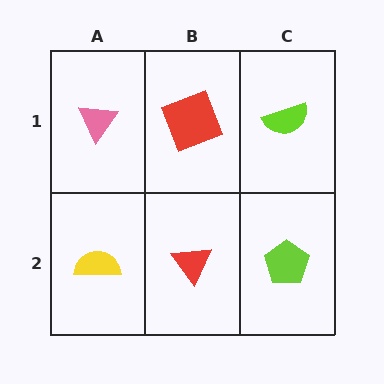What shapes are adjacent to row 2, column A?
A pink triangle (row 1, column A), a red triangle (row 2, column B).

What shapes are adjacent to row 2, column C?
A lime semicircle (row 1, column C), a red triangle (row 2, column B).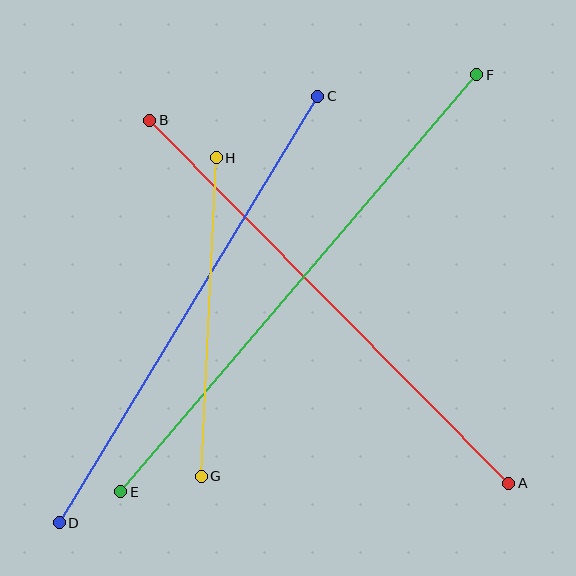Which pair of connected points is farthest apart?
Points E and F are farthest apart.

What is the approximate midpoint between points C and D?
The midpoint is at approximately (189, 309) pixels.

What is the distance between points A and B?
The distance is approximately 510 pixels.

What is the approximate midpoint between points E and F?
The midpoint is at approximately (299, 283) pixels.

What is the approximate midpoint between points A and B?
The midpoint is at approximately (329, 302) pixels.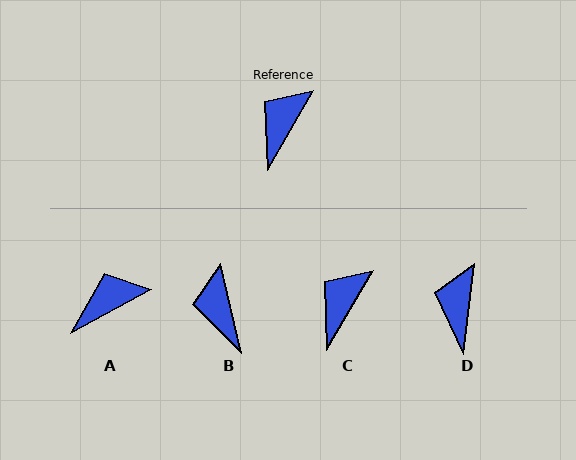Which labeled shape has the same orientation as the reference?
C.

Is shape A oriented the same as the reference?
No, it is off by about 32 degrees.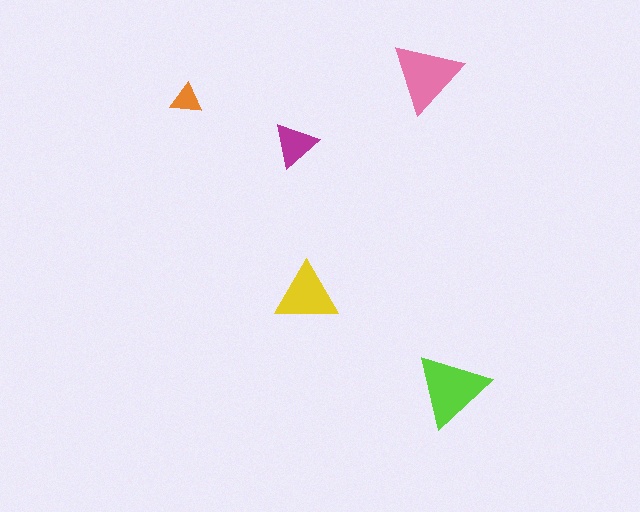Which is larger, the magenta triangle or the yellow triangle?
The yellow one.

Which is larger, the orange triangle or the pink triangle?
The pink one.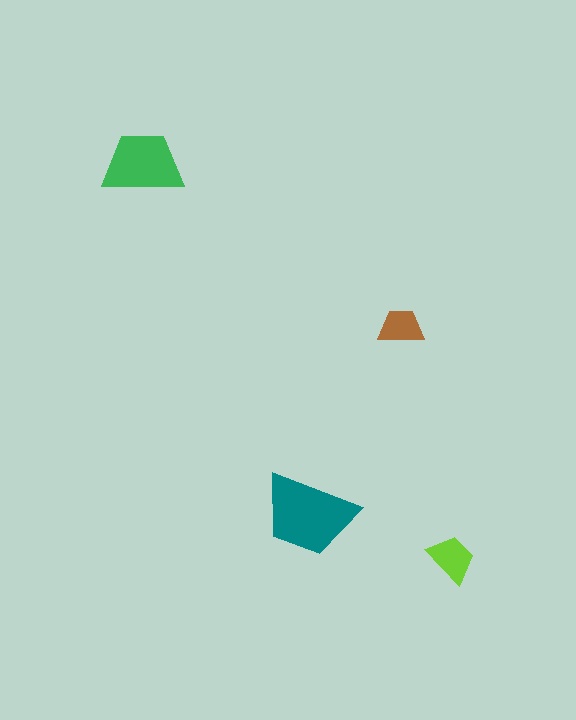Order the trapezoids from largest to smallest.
the teal one, the green one, the lime one, the brown one.